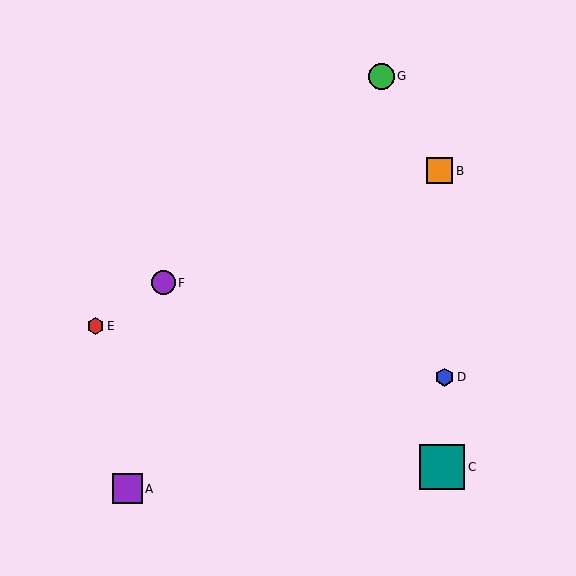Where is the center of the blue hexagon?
The center of the blue hexagon is at (445, 377).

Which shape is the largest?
The teal square (labeled C) is the largest.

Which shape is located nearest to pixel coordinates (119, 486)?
The purple square (labeled A) at (127, 489) is nearest to that location.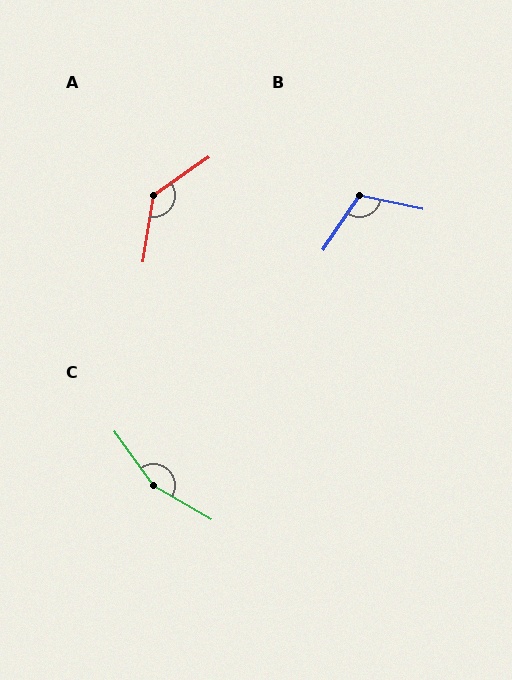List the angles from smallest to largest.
B (112°), A (134°), C (156°).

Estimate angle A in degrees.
Approximately 134 degrees.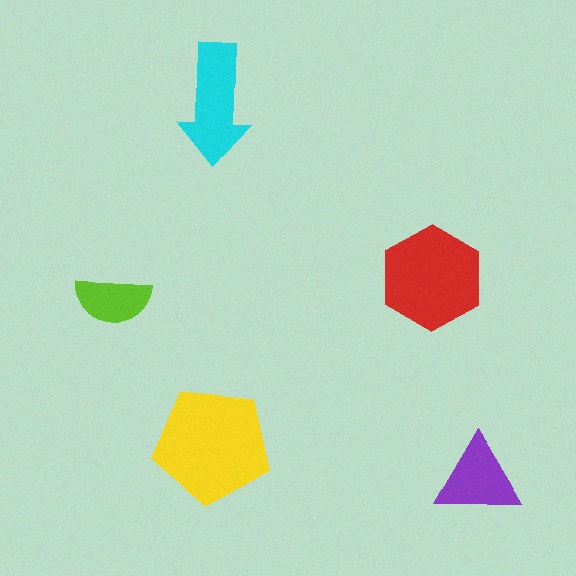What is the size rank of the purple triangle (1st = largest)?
4th.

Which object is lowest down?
The purple triangle is bottommost.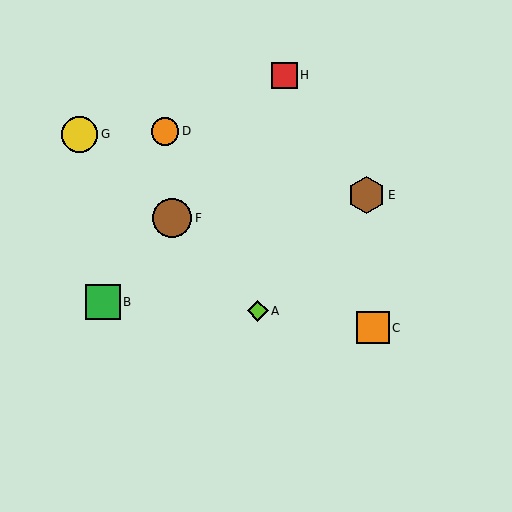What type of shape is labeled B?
Shape B is a green square.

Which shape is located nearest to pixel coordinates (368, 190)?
The brown hexagon (labeled E) at (366, 195) is nearest to that location.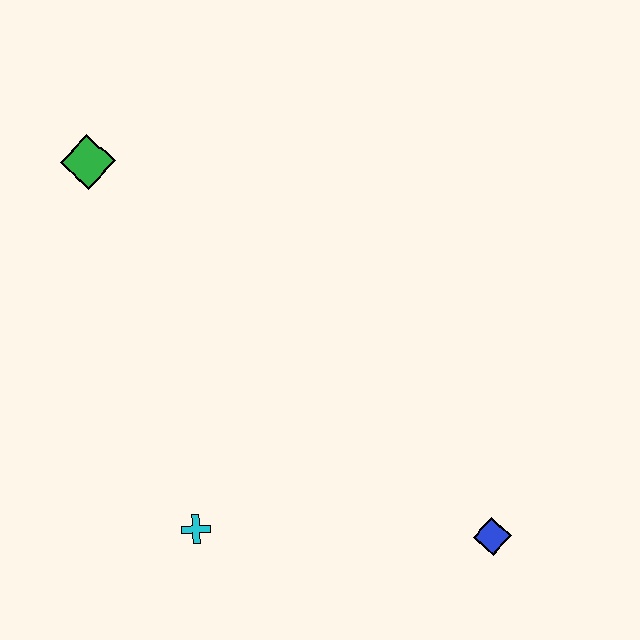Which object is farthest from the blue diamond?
The green diamond is farthest from the blue diamond.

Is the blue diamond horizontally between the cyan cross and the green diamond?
No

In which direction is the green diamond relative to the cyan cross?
The green diamond is above the cyan cross.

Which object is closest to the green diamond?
The cyan cross is closest to the green diamond.